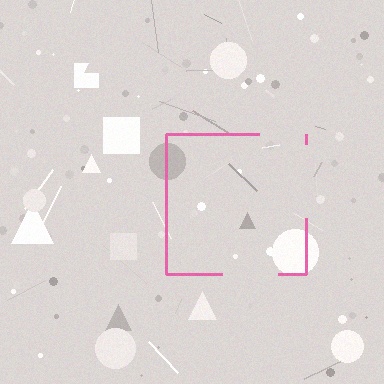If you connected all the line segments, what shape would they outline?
They would outline a square.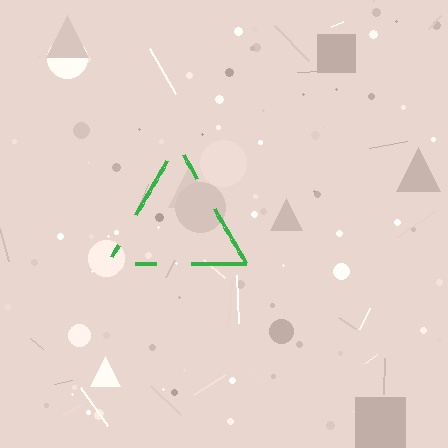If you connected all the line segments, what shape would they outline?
They would outline a triangle.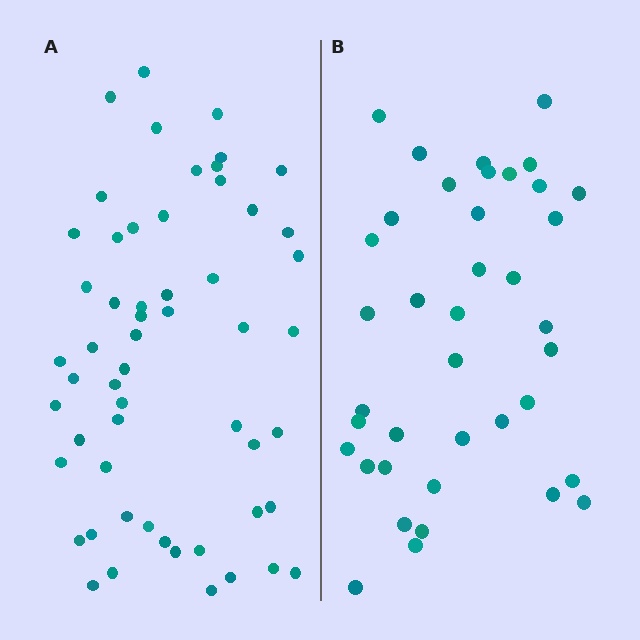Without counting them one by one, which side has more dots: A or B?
Region A (the left region) has more dots.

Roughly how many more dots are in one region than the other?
Region A has approximately 15 more dots than region B.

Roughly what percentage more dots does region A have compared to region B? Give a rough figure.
About 45% more.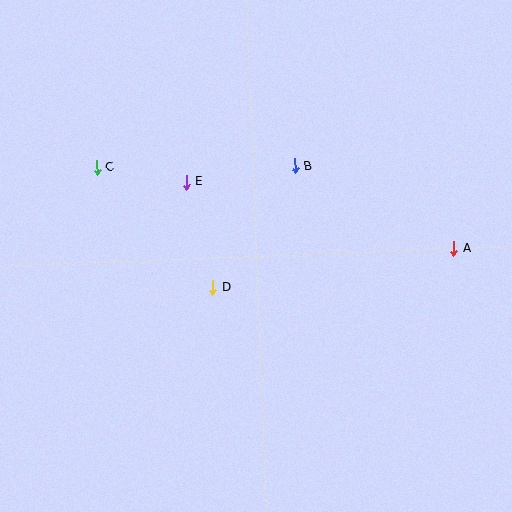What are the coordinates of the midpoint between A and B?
The midpoint between A and B is at (374, 207).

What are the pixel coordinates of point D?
Point D is at (213, 288).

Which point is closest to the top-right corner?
Point A is closest to the top-right corner.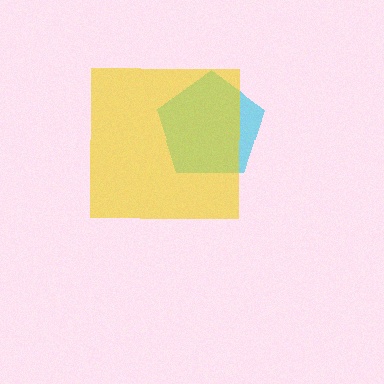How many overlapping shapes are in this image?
There are 2 overlapping shapes in the image.